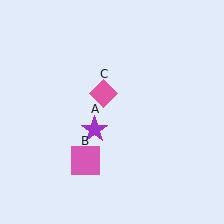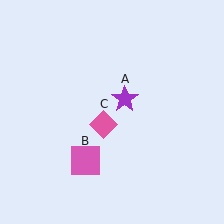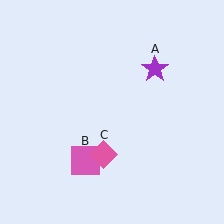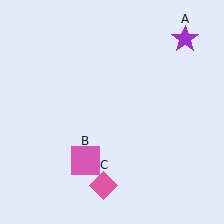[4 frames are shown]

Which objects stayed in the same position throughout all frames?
Pink square (object B) remained stationary.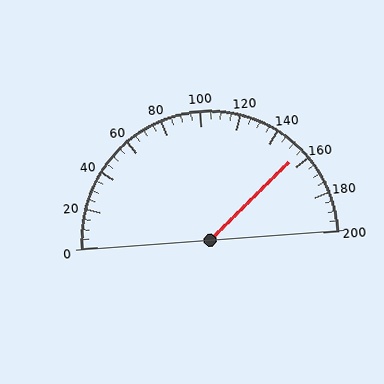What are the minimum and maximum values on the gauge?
The gauge ranges from 0 to 200.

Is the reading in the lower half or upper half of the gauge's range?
The reading is in the upper half of the range (0 to 200).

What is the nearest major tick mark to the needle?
The nearest major tick mark is 160.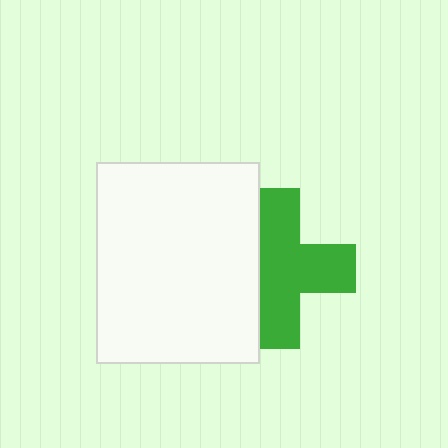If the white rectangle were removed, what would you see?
You would see the complete green cross.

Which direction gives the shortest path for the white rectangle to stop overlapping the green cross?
Moving left gives the shortest separation.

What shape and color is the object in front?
The object in front is a white rectangle.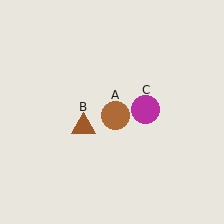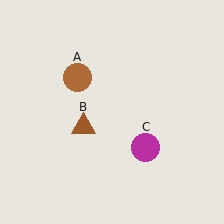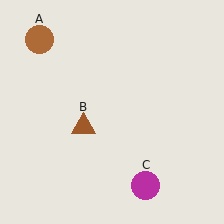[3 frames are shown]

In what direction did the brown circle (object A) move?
The brown circle (object A) moved up and to the left.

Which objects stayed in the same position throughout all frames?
Brown triangle (object B) remained stationary.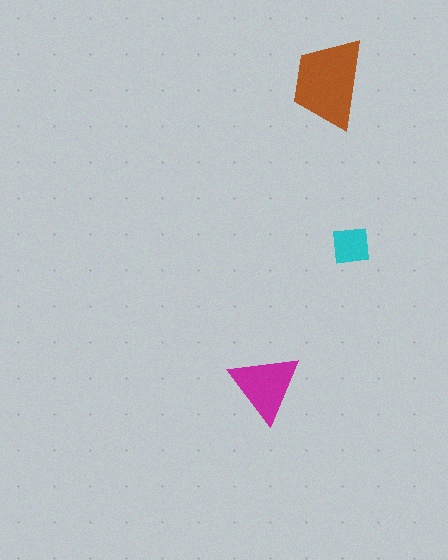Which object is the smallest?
The cyan square.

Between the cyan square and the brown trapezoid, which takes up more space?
The brown trapezoid.